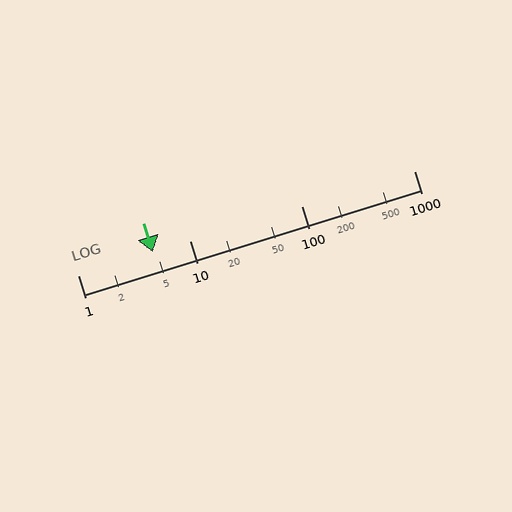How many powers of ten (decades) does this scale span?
The scale spans 3 decades, from 1 to 1000.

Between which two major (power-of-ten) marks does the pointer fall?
The pointer is between 1 and 10.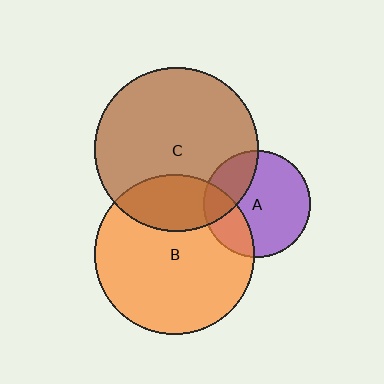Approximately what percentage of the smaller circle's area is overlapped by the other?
Approximately 25%.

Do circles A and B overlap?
Yes.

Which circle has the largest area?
Circle C (brown).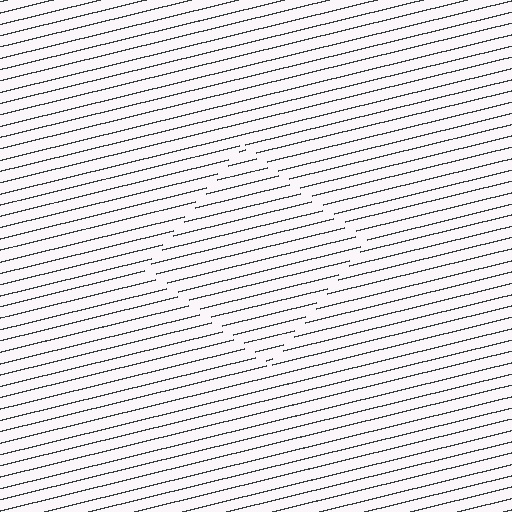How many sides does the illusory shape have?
4 sides — the line-ends trace a square.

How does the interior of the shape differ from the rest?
The interior of the shape contains the same grating, shifted by half a period — the contour is defined by the phase discontinuity where line-ends from the inner and outer gratings abut.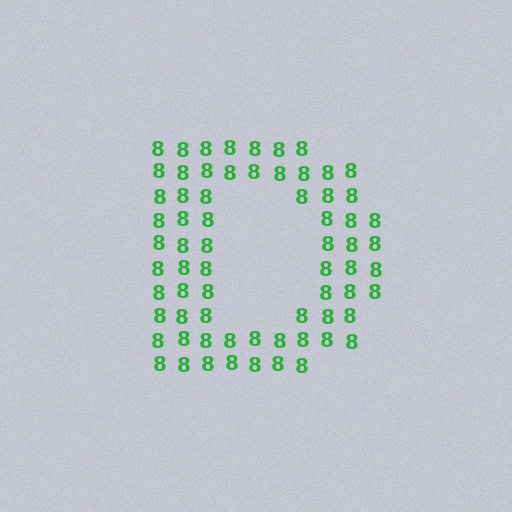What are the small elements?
The small elements are digit 8's.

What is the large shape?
The large shape is the letter D.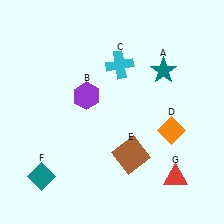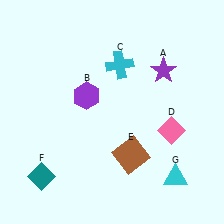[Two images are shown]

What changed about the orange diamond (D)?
In Image 1, D is orange. In Image 2, it changed to pink.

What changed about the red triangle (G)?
In Image 1, G is red. In Image 2, it changed to cyan.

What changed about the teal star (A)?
In Image 1, A is teal. In Image 2, it changed to purple.